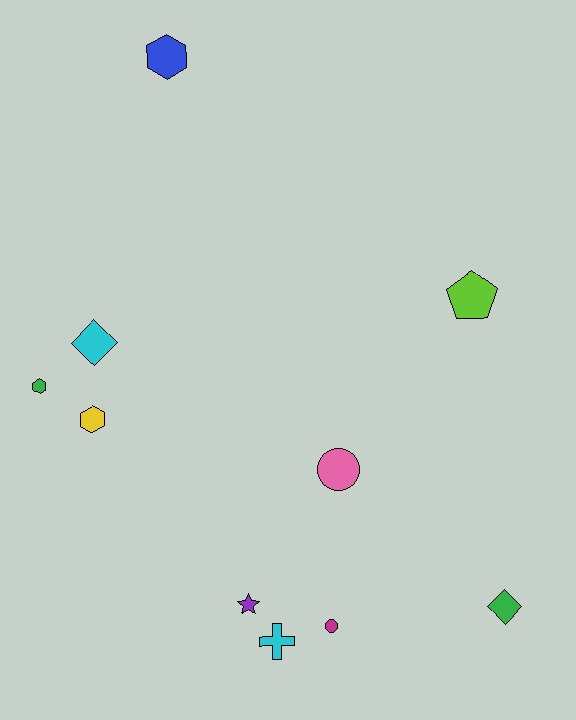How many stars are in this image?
There is 1 star.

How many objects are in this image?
There are 10 objects.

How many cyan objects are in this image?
There are 2 cyan objects.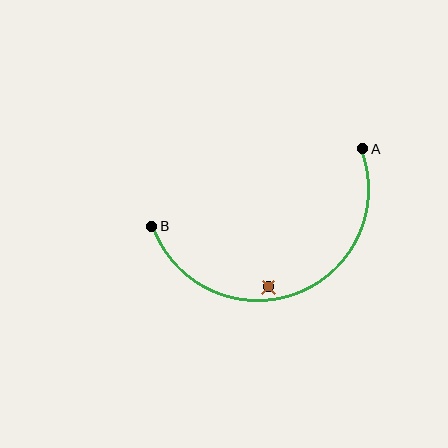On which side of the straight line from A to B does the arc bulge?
The arc bulges below the straight line connecting A and B.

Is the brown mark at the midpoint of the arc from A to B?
No — the brown mark does not lie on the arc at all. It sits slightly inside the curve.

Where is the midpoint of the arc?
The arc midpoint is the point on the curve farthest from the straight line joining A and B. It sits below that line.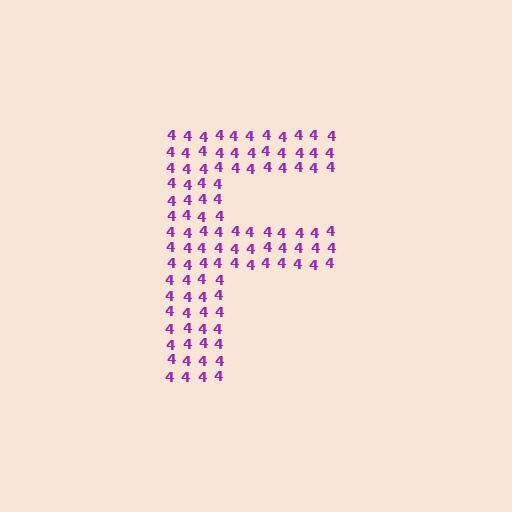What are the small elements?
The small elements are digit 4's.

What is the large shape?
The large shape is the letter F.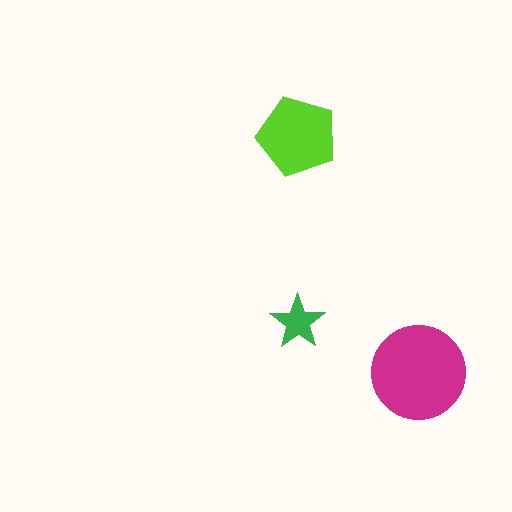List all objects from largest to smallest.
The magenta circle, the lime pentagon, the green star.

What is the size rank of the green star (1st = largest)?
3rd.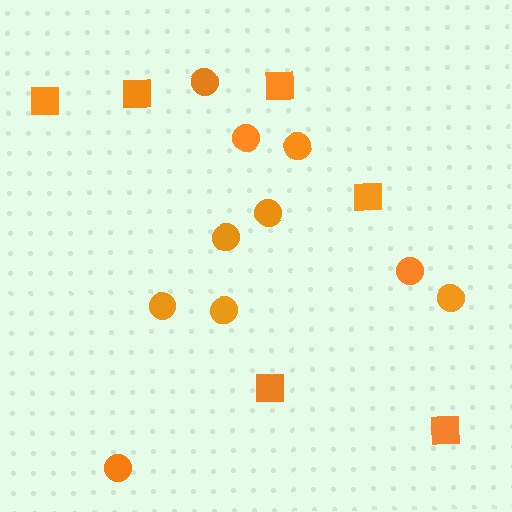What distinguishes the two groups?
There are 2 groups: one group of squares (6) and one group of circles (10).